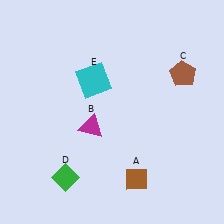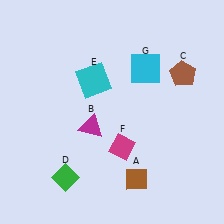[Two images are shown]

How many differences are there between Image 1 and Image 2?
There are 2 differences between the two images.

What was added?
A magenta diamond (F), a cyan square (G) were added in Image 2.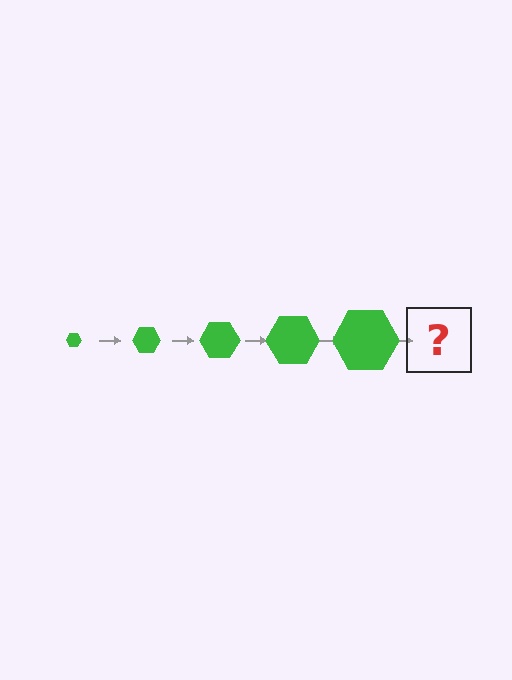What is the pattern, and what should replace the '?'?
The pattern is that the hexagon gets progressively larger each step. The '?' should be a green hexagon, larger than the previous one.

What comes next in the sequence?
The next element should be a green hexagon, larger than the previous one.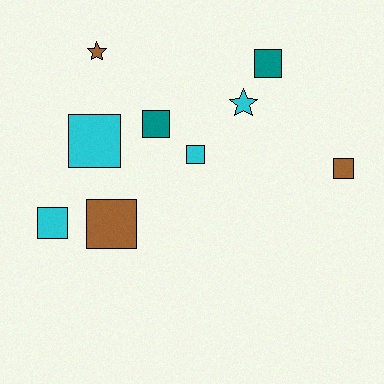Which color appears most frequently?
Cyan, with 4 objects.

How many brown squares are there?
There are 2 brown squares.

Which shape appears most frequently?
Square, with 7 objects.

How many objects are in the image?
There are 9 objects.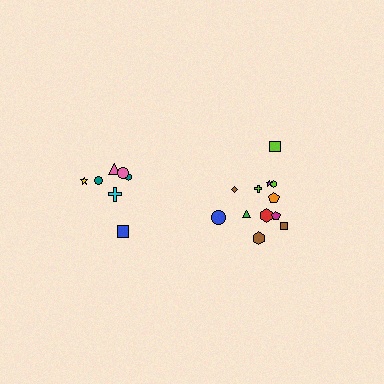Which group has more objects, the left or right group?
The right group.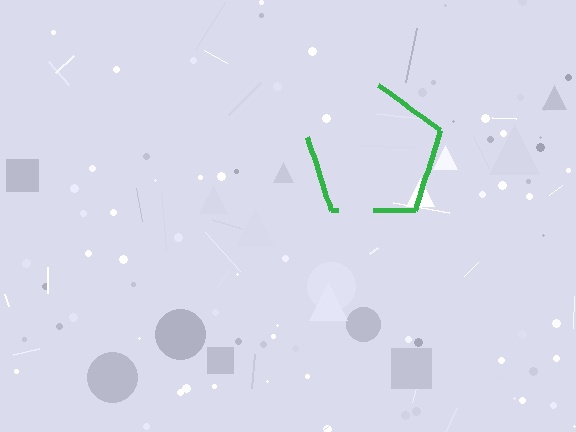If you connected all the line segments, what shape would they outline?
They would outline a pentagon.